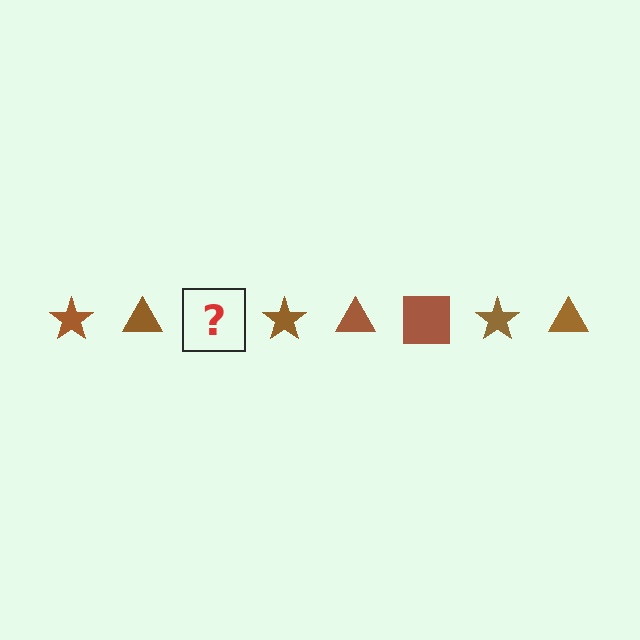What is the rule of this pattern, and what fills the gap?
The rule is that the pattern cycles through star, triangle, square shapes in brown. The gap should be filled with a brown square.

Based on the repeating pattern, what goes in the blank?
The blank should be a brown square.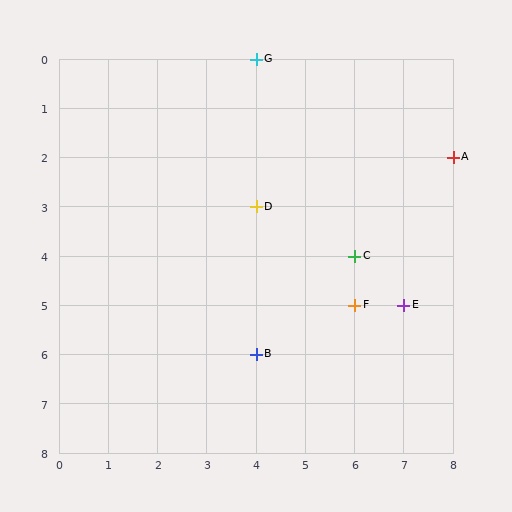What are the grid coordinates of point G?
Point G is at grid coordinates (4, 0).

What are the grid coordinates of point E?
Point E is at grid coordinates (7, 5).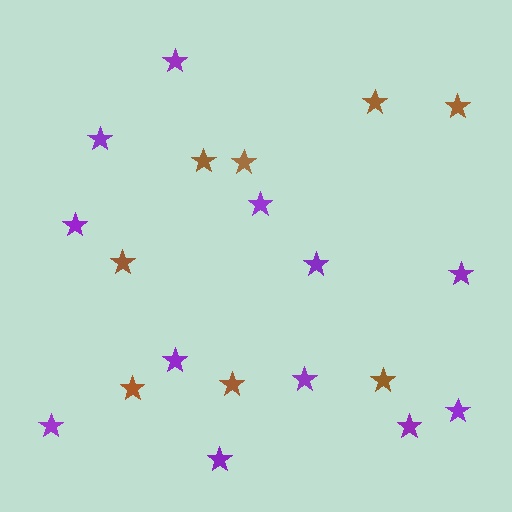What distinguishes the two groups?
There are 2 groups: one group of brown stars (8) and one group of purple stars (12).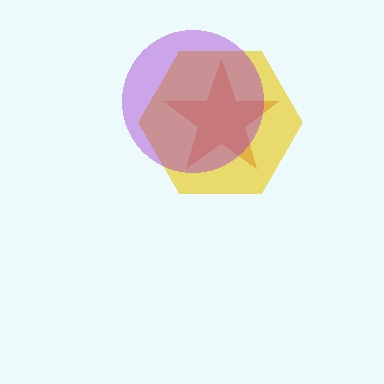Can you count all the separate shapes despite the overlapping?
Yes, there are 3 separate shapes.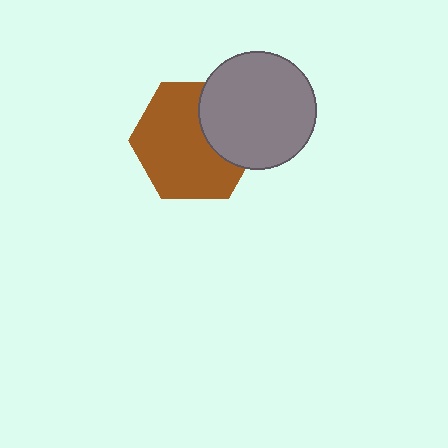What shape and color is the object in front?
The object in front is a gray circle.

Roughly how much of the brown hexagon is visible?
Most of it is visible (roughly 70%).